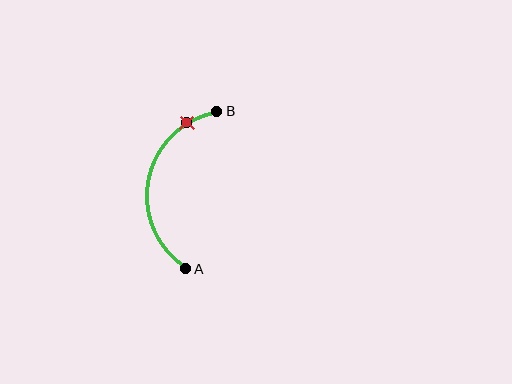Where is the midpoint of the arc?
The arc midpoint is the point on the curve farthest from the straight line joining A and B. It sits to the left of that line.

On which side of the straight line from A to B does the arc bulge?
The arc bulges to the left of the straight line connecting A and B.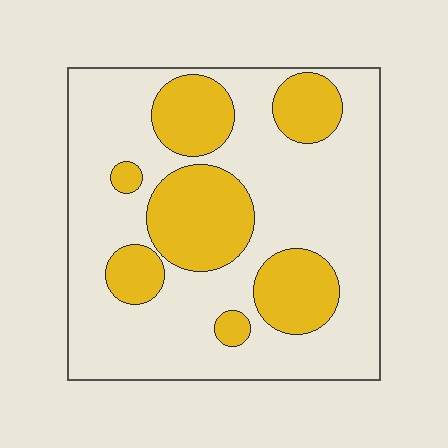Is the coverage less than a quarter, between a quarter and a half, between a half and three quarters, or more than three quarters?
Between a quarter and a half.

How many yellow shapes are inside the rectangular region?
7.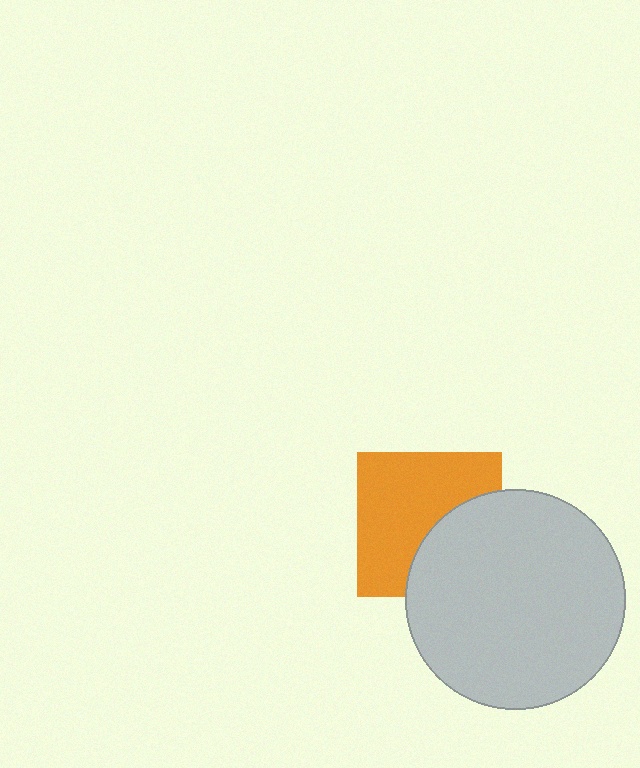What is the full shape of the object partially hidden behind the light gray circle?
The partially hidden object is an orange square.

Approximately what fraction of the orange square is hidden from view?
Roughly 37% of the orange square is hidden behind the light gray circle.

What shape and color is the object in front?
The object in front is a light gray circle.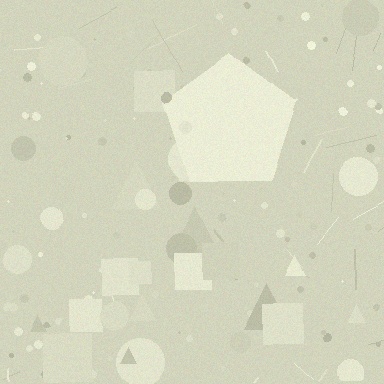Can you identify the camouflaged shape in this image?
The camouflaged shape is a pentagon.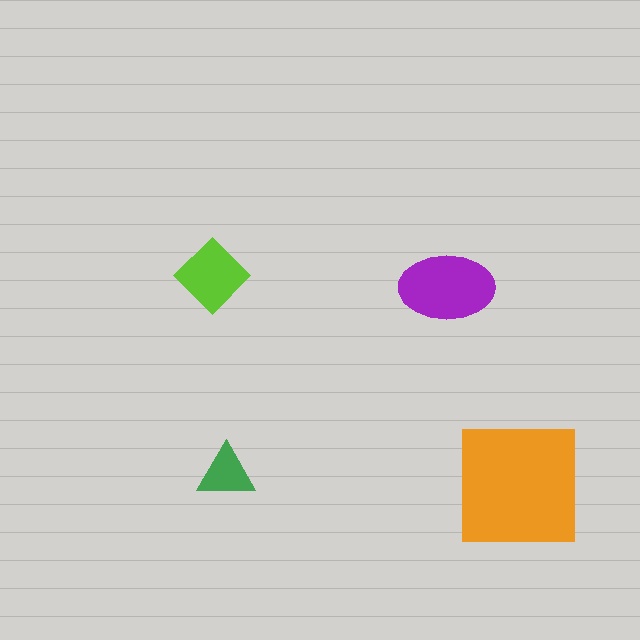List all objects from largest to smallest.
The orange square, the purple ellipse, the lime diamond, the green triangle.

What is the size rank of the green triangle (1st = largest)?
4th.